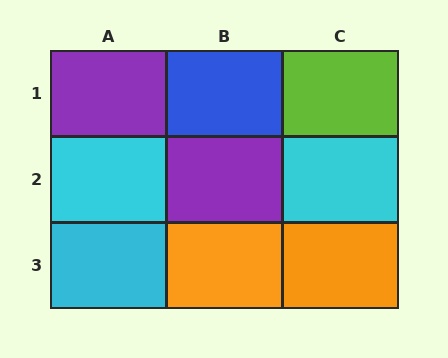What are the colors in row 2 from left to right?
Cyan, purple, cyan.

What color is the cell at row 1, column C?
Lime.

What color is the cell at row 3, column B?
Orange.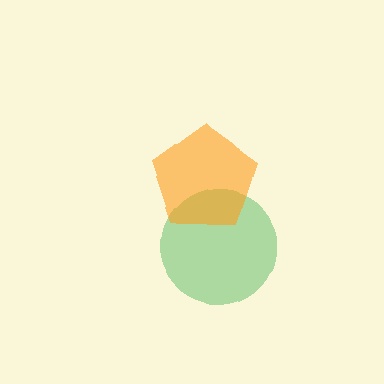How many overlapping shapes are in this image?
There are 2 overlapping shapes in the image.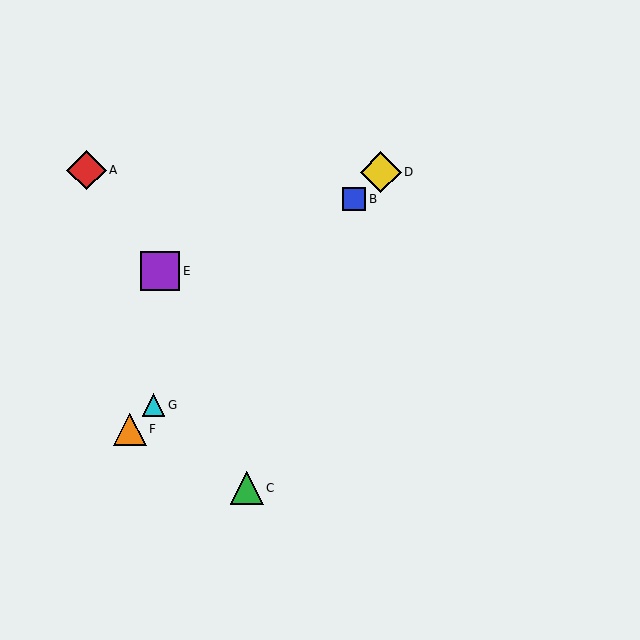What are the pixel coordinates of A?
Object A is at (86, 170).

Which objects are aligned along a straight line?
Objects B, D, F, G are aligned along a straight line.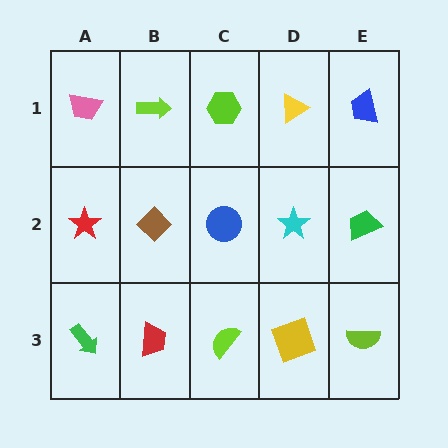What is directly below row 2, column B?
A red trapezoid.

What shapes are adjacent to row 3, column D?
A cyan star (row 2, column D), a lime semicircle (row 3, column C), a lime semicircle (row 3, column E).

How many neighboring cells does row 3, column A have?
2.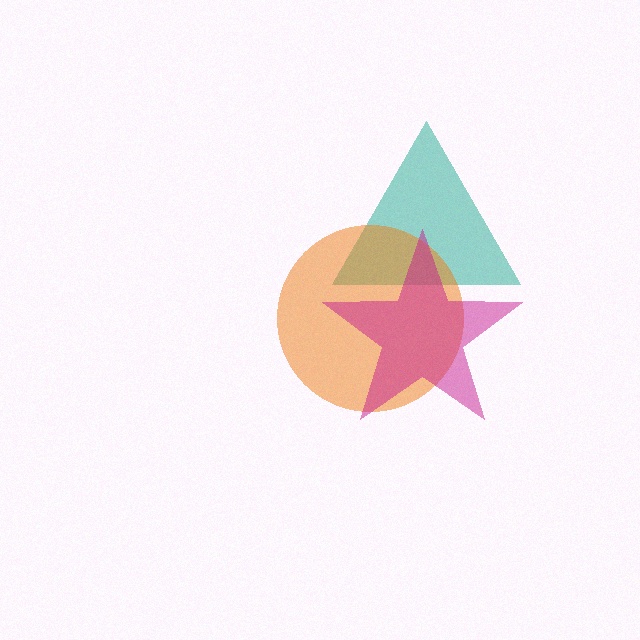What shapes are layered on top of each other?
The layered shapes are: a teal triangle, an orange circle, a magenta star.